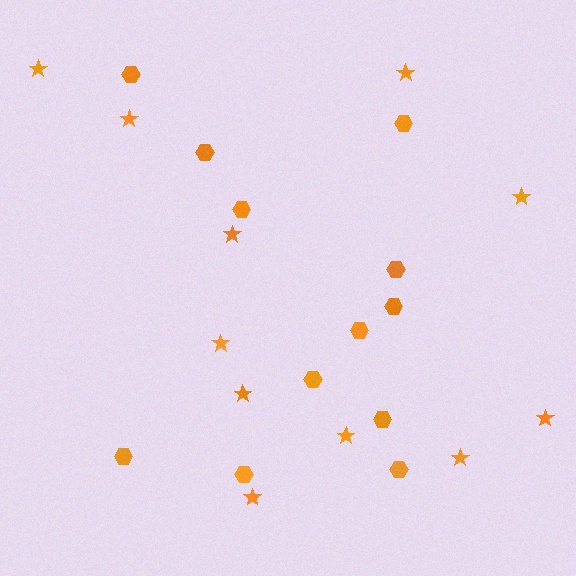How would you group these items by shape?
There are 2 groups: one group of stars (11) and one group of hexagons (12).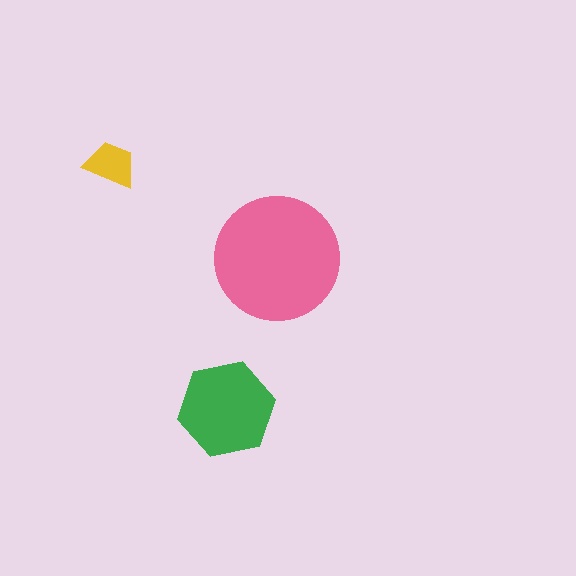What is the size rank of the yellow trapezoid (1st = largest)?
3rd.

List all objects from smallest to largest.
The yellow trapezoid, the green hexagon, the pink circle.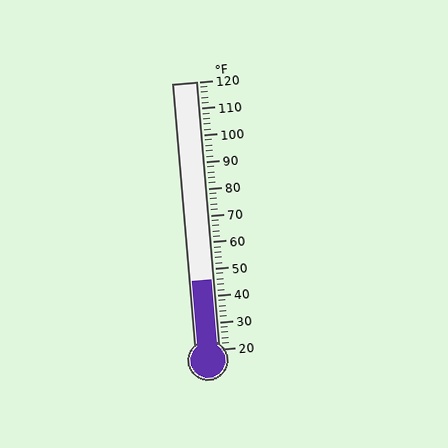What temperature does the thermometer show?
The thermometer shows approximately 46°F.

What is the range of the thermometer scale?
The thermometer scale ranges from 20°F to 120°F.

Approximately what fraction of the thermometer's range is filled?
The thermometer is filled to approximately 25% of its range.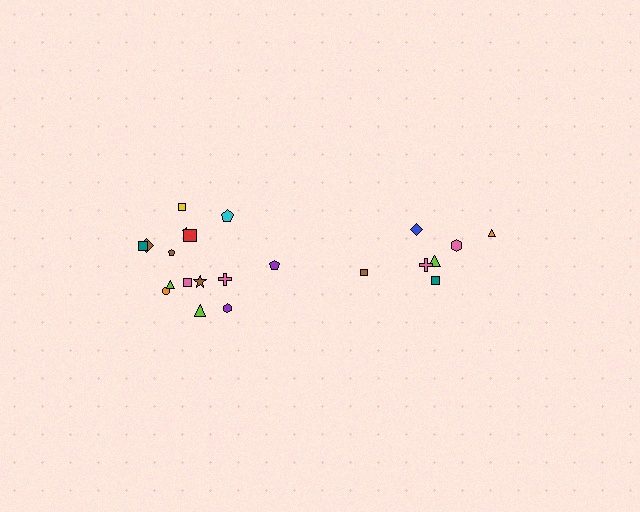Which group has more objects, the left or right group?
The left group.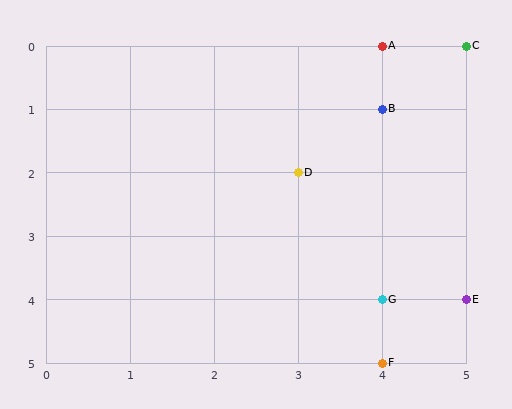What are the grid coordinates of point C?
Point C is at grid coordinates (5, 0).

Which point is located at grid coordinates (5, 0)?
Point C is at (5, 0).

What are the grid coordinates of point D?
Point D is at grid coordinates (3, 2).